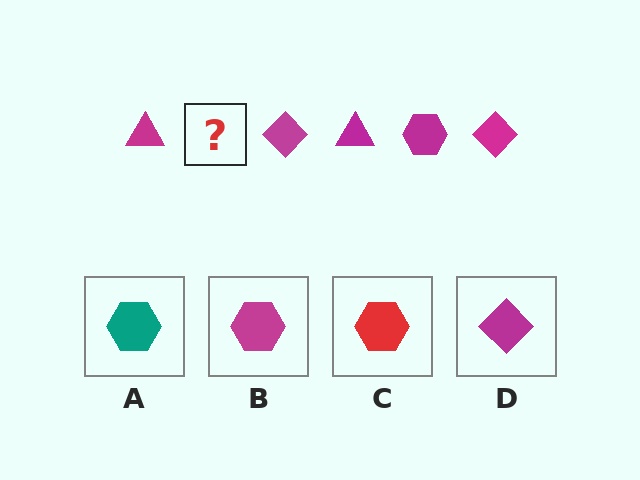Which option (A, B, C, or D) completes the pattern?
B.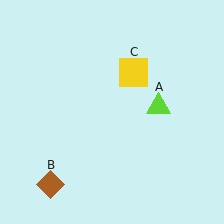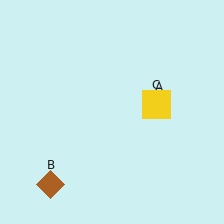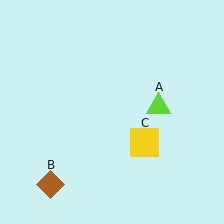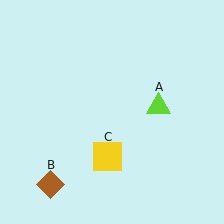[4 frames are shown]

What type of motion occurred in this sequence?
The yellow square (object C) rotated clockwise around the center of the scene.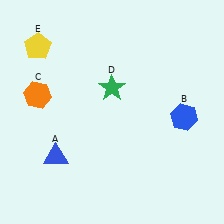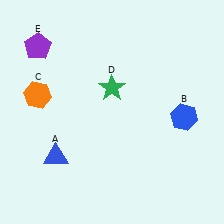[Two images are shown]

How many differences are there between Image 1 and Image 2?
There is 1 difference between the two images.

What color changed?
The pentagon (E) changed from yellow in Image 1 to purple in Image 2.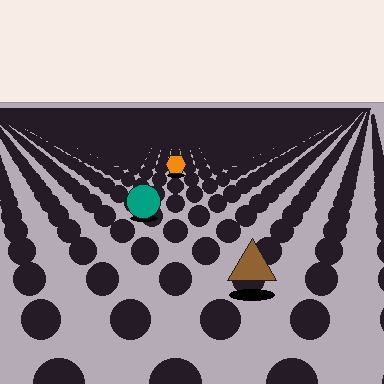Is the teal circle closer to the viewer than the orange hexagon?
Yes. The teal circle is closer — you can tell from the texture gradient: the ground texture is coarser near it.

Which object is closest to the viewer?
The brown triangle is closest. The texture marks near it are larger and more spread out.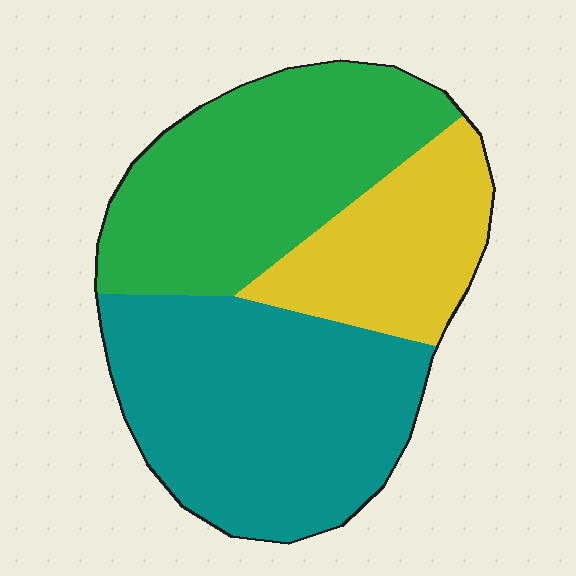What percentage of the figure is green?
Green covers around 35% of the figure.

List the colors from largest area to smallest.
From largest to smallest: teal, green, yellow.